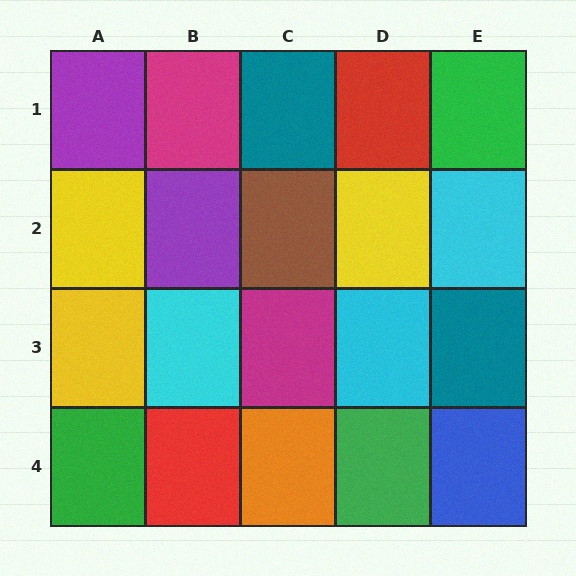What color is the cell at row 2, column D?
Yellow.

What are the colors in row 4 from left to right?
Green, red, orange, green, blue.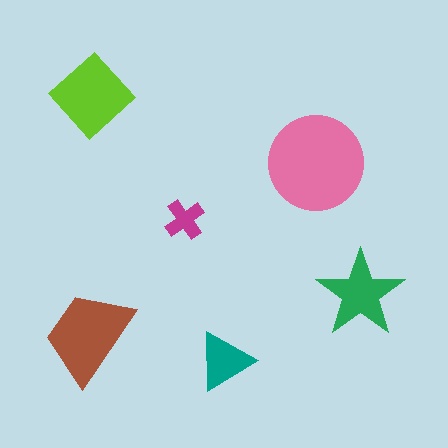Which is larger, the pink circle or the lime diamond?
The pink circle.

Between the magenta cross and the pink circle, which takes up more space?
The pink circle.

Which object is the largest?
The pink circle.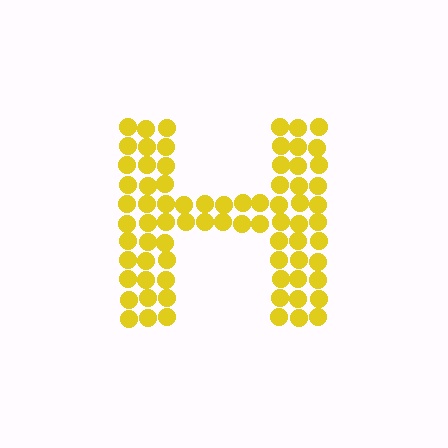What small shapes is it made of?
It is made of small circles.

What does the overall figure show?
The overall figure shows the letter H.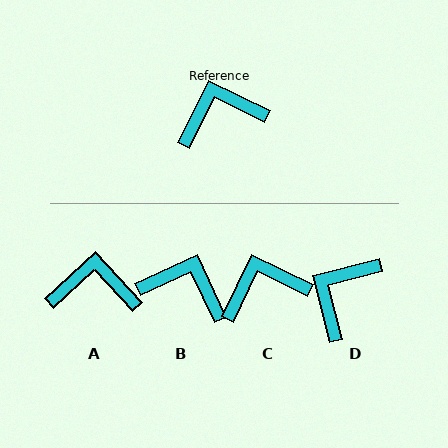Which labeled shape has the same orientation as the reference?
C.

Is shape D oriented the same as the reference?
No, it is off by about 41 degrees.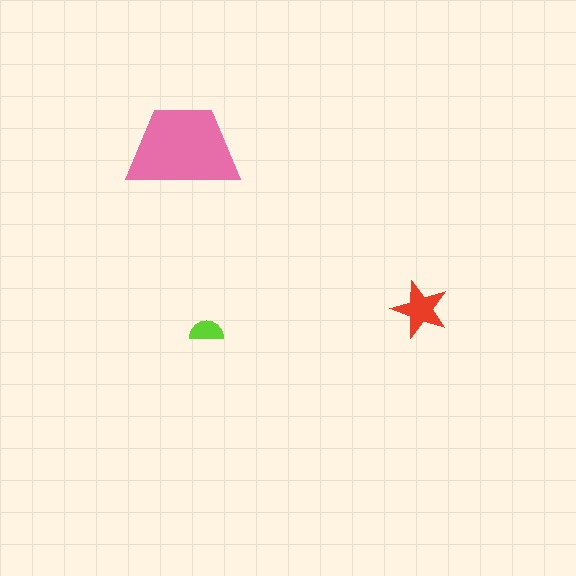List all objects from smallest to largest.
The lime semicircle, the red star, the pink trapezoid.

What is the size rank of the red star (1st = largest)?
2nd.